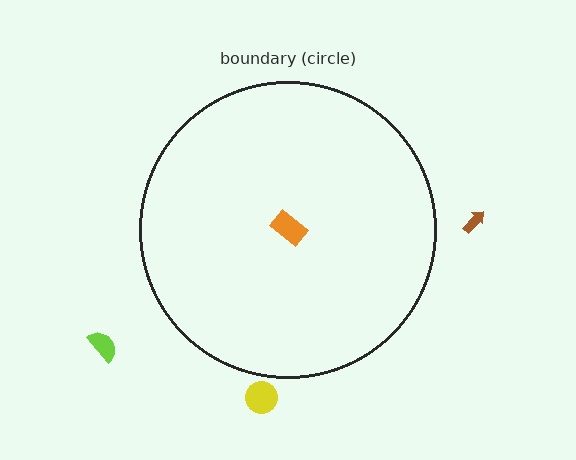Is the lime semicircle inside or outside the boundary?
Outside.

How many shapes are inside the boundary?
1 inside, 3 outside.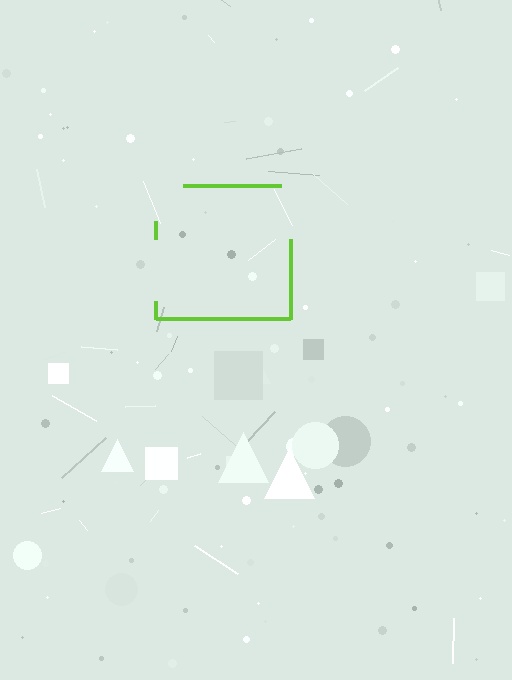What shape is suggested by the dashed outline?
The dashed outline suggests a square.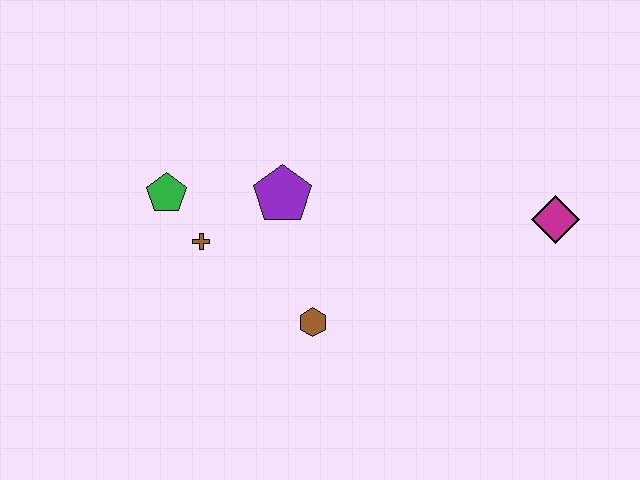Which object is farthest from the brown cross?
The magenta diamond is farthest from the brown cross.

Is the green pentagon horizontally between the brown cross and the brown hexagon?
No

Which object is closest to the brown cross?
The green pentagon is closest to the brown cross.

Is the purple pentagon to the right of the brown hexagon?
No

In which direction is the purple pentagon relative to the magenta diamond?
The purple pentagon is to the left of the magenta diamond.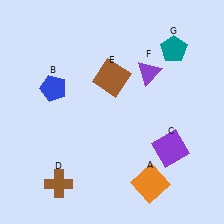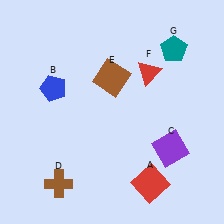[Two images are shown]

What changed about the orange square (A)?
In Image 1, A is orange. In Image 2, it changed to red.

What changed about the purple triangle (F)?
In Image 1, F is purple. In Image 2, it changed to red.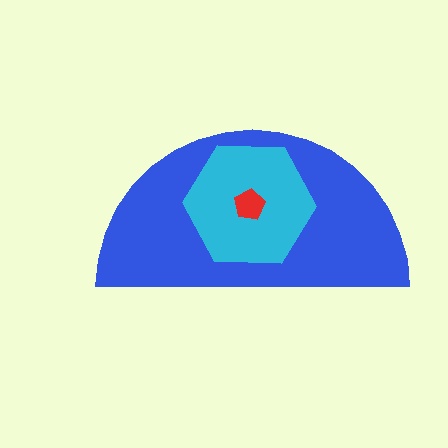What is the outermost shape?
The blue semicircle.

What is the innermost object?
The red pentagon.